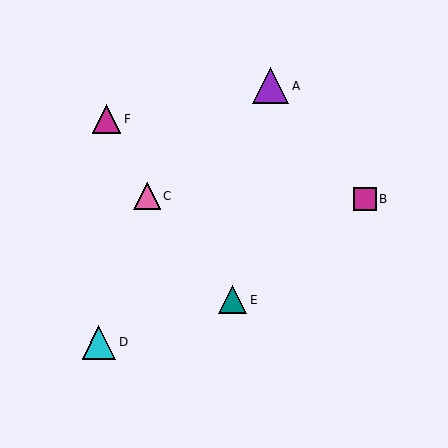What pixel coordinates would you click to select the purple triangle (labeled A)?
Click at (270, 86) to select the purple triangle A.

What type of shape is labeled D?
Shape D is a cyan triangle.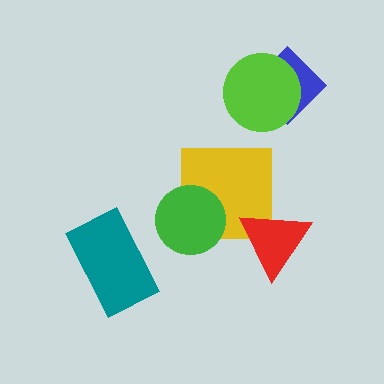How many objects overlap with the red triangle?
1 object overlaps with the red triangle.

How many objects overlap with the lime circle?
1 object overlaps with the lime circle.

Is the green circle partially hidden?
No, no other shape covers it.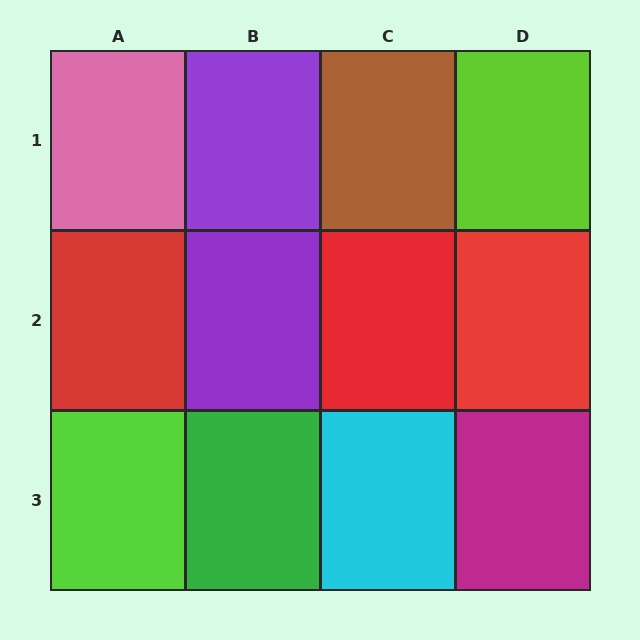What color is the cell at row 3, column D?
Magenta.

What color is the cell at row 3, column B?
Green.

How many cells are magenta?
1 cell is magenta.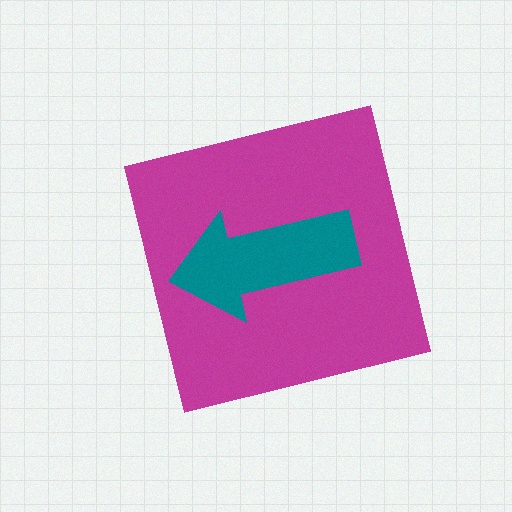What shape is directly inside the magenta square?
The teal arrow.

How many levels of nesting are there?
2.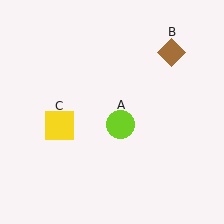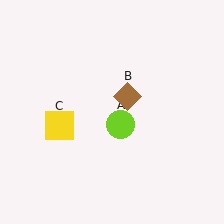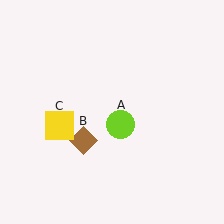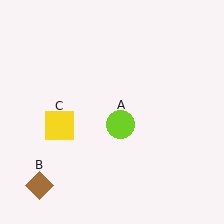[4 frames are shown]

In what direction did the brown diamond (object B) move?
The brown diamond (object B) moved down and to the left.